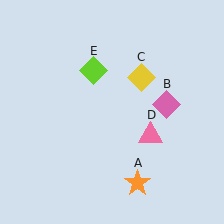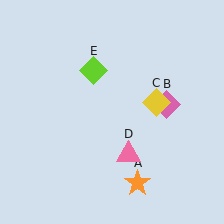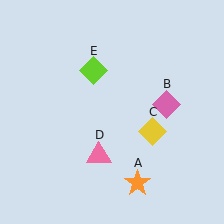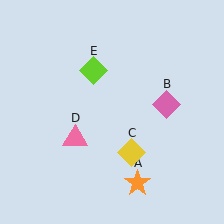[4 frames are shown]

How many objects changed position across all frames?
2 objects changed position: yellow diamond (object C), pink triangle (object D).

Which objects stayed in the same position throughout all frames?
Orange star (object A) and pink diamond (object B) and lime diamond (object E) remained stationary.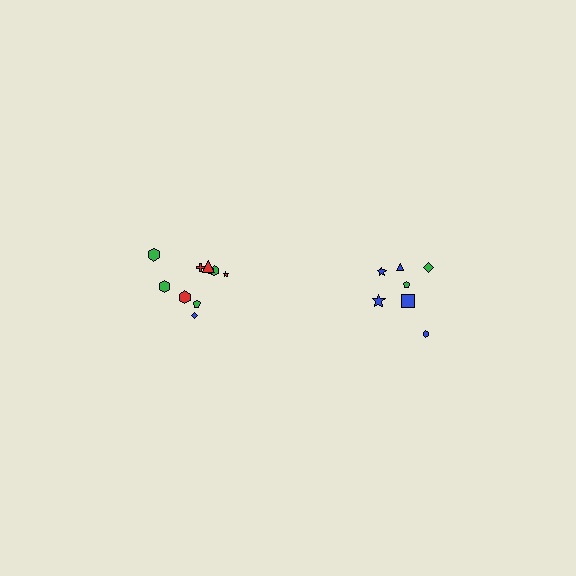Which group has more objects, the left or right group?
The left group.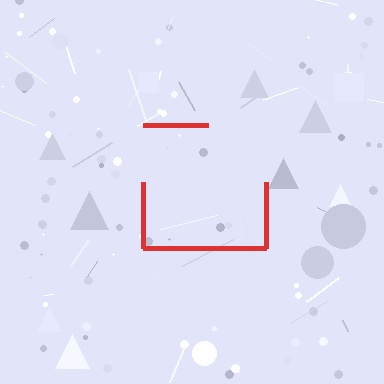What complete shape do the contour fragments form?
The contour fragments form a square.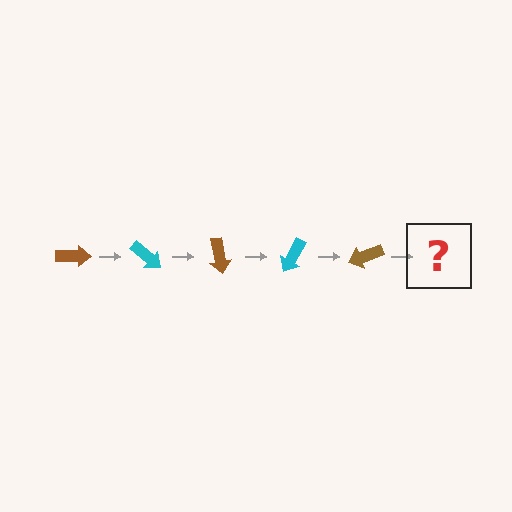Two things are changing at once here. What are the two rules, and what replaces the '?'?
The two rules are that it rotates 40 degrees each step and the color cycles through brown and cyan. The '?' should be a cyan arrow, rotated 200 degrees from the start.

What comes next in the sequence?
The next element should be a cyan arrow, rotated 200 degrees from the start.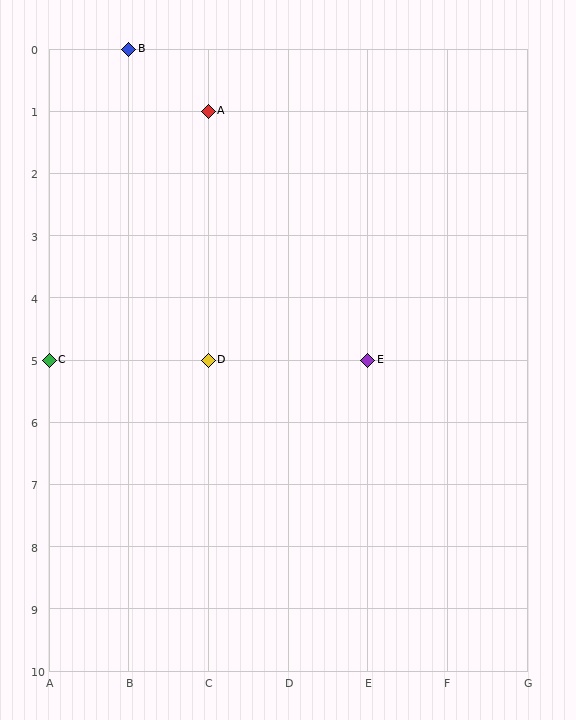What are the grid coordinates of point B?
Point B is at grid coordinates (B, 0).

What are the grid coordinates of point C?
Point C is at grid coordinates (A, 5).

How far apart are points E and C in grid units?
Points E and C are 4 columns apart.